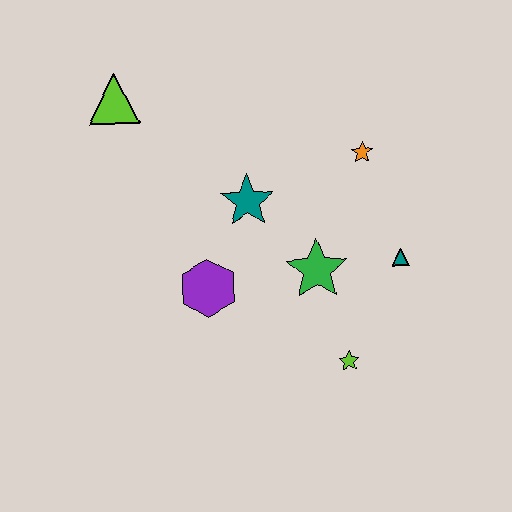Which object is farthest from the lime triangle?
The lime star is farthest from the lime triangle.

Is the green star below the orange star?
Yes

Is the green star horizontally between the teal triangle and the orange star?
No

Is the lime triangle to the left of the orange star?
Yes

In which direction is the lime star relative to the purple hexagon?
The lime star is to the right of the purple hexagon.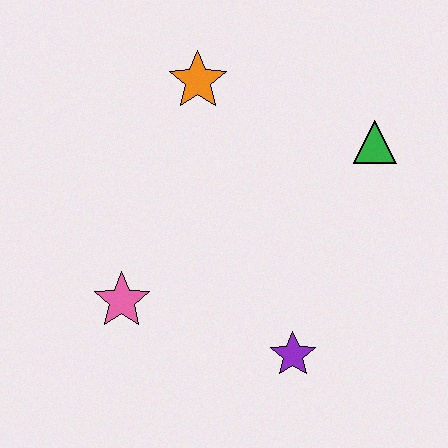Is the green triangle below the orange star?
Yes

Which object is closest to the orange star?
The green triangle is closest to the orange star.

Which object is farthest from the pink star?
The green triangle is farthest from the pink star.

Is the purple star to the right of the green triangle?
No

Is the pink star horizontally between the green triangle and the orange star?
No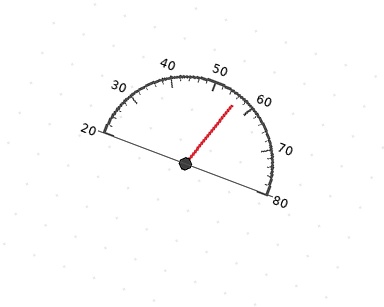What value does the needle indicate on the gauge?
The needle indicates approximately 56.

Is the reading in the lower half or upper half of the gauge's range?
The reading is in the upper half of the range (20 to 80).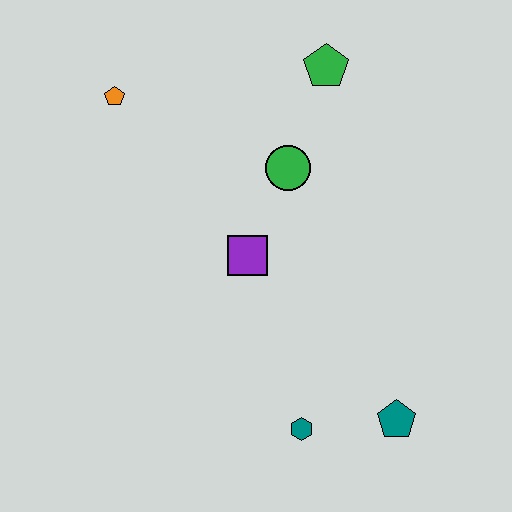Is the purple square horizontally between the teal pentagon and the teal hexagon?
No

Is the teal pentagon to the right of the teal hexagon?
Yes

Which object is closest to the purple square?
The green circle is closest to the purple square.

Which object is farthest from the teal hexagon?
The orange pentagon is farthest from the teal hexagon.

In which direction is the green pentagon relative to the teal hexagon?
The green pentagon is above the teal hexagon.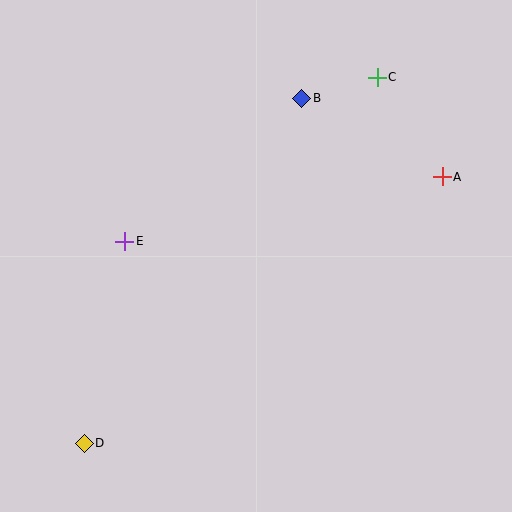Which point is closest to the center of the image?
Point E at (125, 241) is closest to the center.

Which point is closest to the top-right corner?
Point C is closest to the top-right corner.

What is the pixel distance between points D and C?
The distance between D and C is 469 pixels.